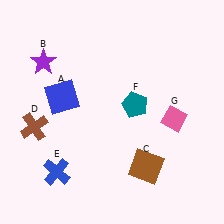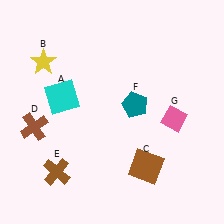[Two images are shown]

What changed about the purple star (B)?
In Image 1, B is purple. In Image 2, it changed to yellow.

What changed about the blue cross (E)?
In Image 1, E is blue. In Image 2, it changed to brown.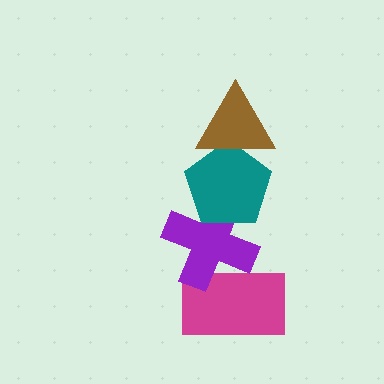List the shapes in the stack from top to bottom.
From top to bottom: the brown triangle, the teal pentagon, the purple cross, the magenta rectangle.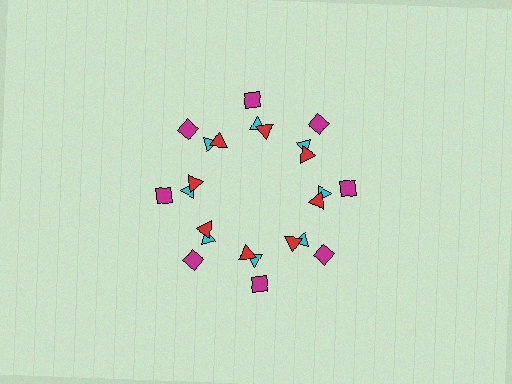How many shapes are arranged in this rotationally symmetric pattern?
There are 24 shapes, arranged in 8 groups of 3.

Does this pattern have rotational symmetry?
Yes, this pattern has 8-fold rotational symmetry. It looks the same after rotating 45 degrees around the center.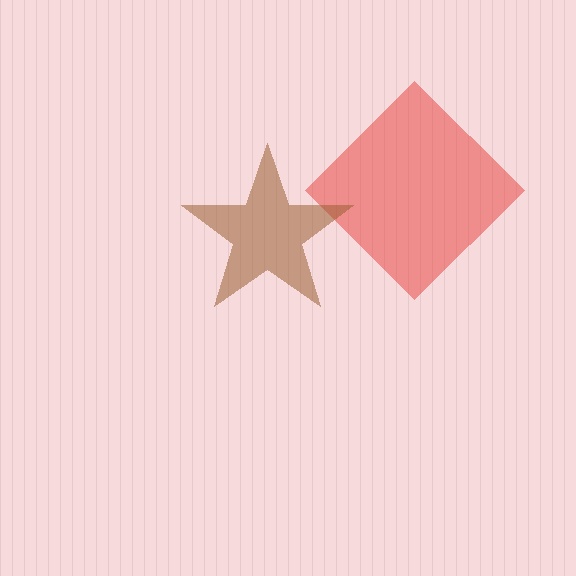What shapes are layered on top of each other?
The layered shapes are: a red diamond, a brown star.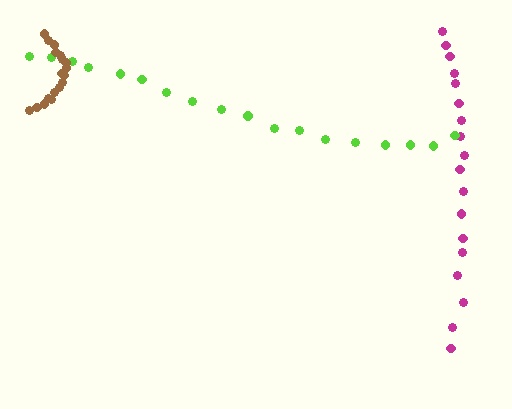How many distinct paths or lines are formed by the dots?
There are 3 distinct paths.